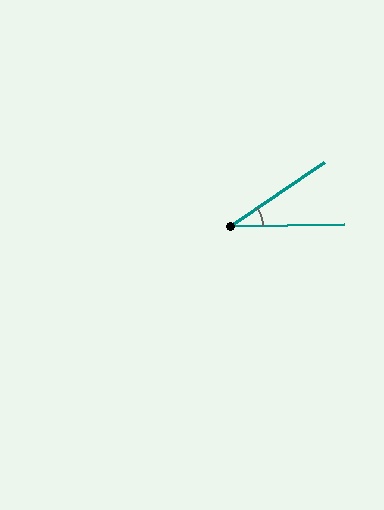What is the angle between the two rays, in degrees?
Approximately 33 degrees.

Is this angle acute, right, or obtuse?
It is acute.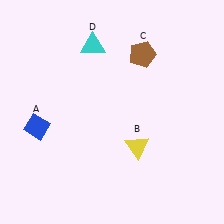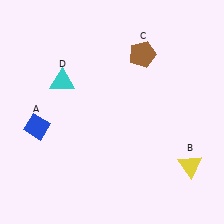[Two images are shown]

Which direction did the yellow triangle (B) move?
The yellow triangle (B) moved right.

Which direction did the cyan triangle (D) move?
The cyan triangle (D) moved down.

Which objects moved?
The objects that moved are: the yellow triangle (B), the cyan triangle (D).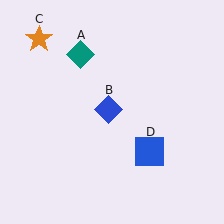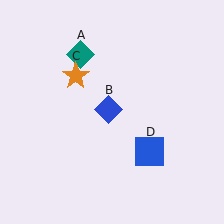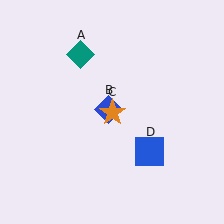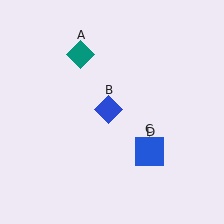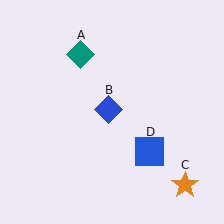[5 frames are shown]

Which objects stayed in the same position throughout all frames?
Teal diamond (object A) and blue diamond (object B) and blue square (object D) remained stationary.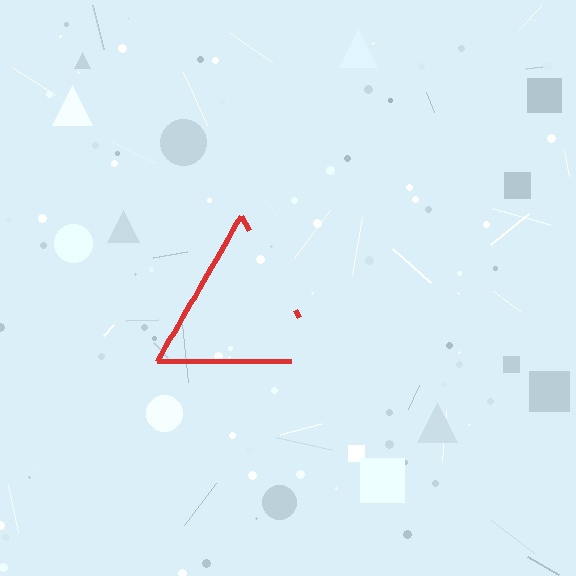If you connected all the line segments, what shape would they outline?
They would outline a triangle.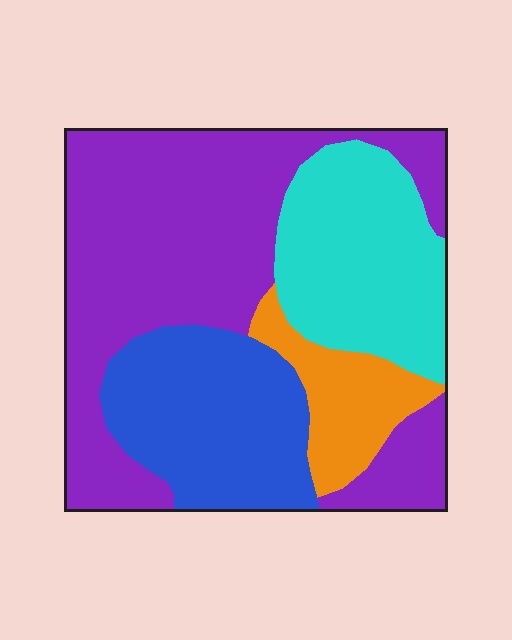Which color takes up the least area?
Orange, at roughly 10%.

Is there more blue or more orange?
Blue.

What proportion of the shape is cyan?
Cyan covers about 20% of the shape.